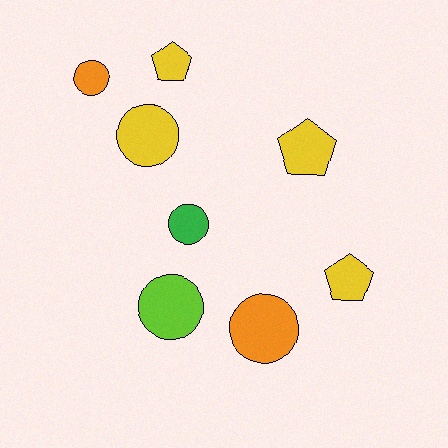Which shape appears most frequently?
Circle, with 5 objects.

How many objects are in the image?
There are 8 objects.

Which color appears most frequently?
Yellow, with 4 objects.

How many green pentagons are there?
There are no green pentagons.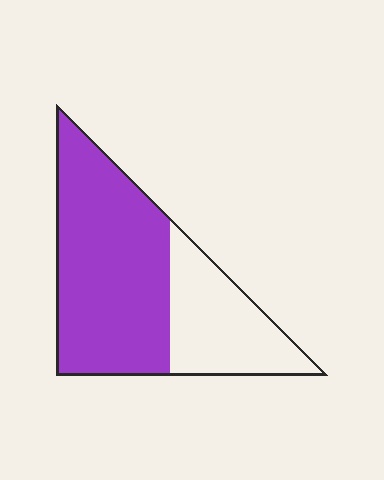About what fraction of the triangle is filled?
About two thirds (2/3).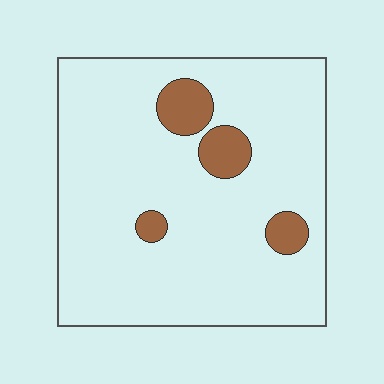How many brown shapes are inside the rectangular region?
4.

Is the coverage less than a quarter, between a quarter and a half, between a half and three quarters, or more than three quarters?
Less than a quarter.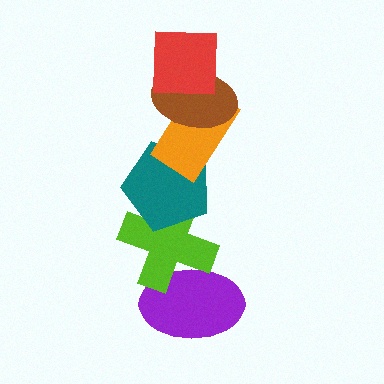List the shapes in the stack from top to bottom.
From top to bottom: the red square, the brown ellipse, the orange rectangle, the teal pentagon, the lime cross, the purple ellipse.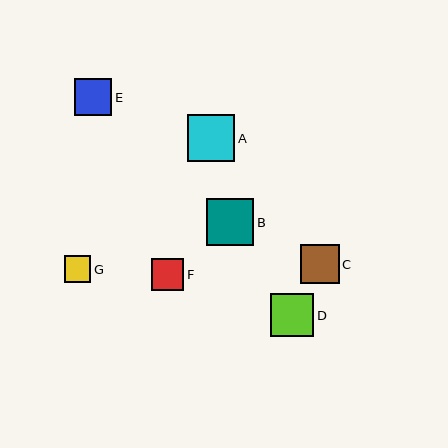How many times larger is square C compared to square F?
Square C is approximately 1.2 times the size of square F.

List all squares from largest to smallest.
From largest to smallest: B, A, D, C, E, F, G.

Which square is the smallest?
Square G is the smallest with a size of approximately 27 pixels.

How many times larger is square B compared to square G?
Square B is approximately 1.8 times the size of square G.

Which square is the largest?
Square B is the largest with a size of approximately 47 pixels.